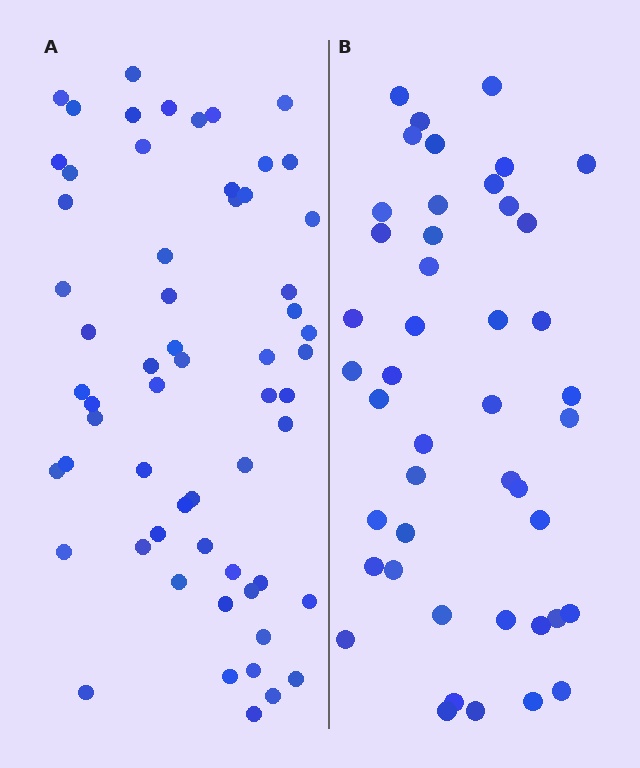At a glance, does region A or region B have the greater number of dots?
Region A (the left region) has more dots.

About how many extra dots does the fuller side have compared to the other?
Region A has approximately 15 more dots than region B.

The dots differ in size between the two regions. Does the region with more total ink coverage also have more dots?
No. Region B has more total ink coverage because its dots are larger, but region A actually contains more individual dots. Total area can be misleading — the number of items is what matters here.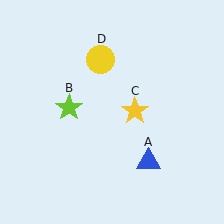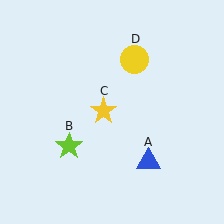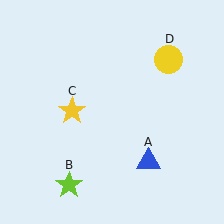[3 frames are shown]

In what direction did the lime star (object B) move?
The lime star (object B) moved down.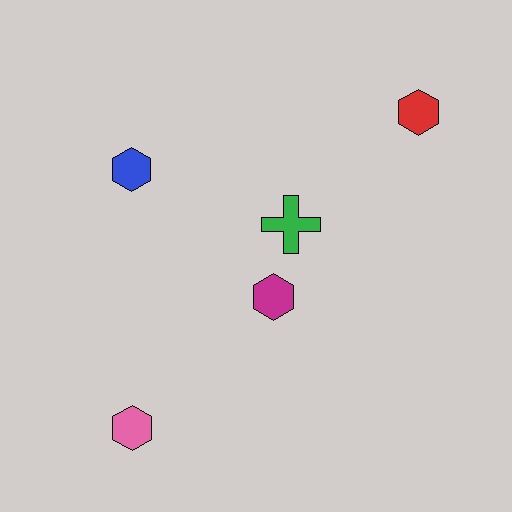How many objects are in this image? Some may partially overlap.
There are 5 objects.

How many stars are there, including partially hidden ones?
There are no stars.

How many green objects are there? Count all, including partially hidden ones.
There is 1 green object.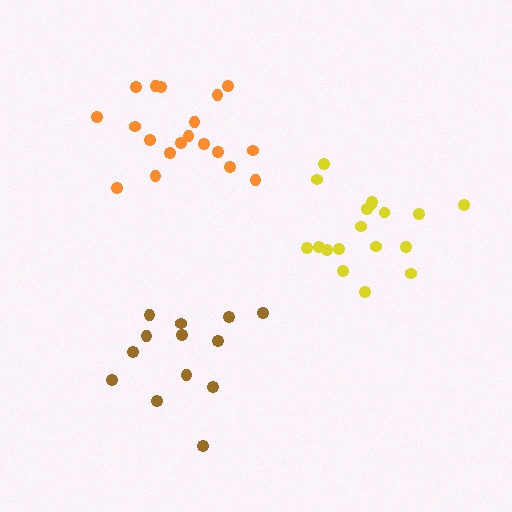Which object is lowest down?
The brown cluster is bottommost.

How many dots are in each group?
Group 1: 18 dots, Group 2: 13 dots, Group 3: 19 dots (50 total).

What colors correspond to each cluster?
The clusters are colored: yellow, brown, orange.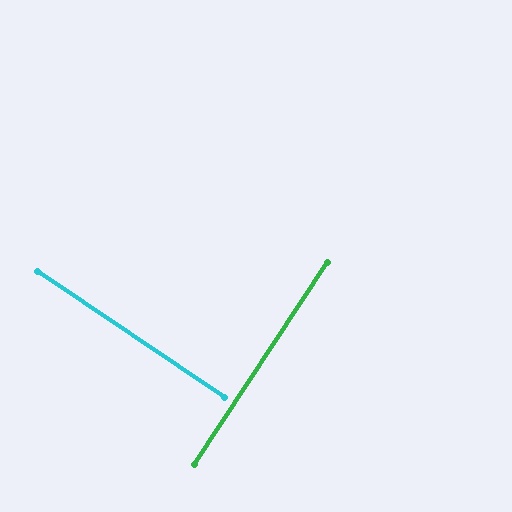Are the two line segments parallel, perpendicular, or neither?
Perpendicular — they meet at approximately 89°.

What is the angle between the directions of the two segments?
Approximately 89 degrees.